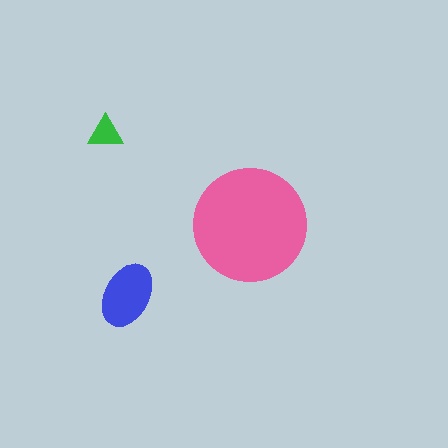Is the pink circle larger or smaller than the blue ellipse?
Larger.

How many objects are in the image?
There are 3 objects in the image.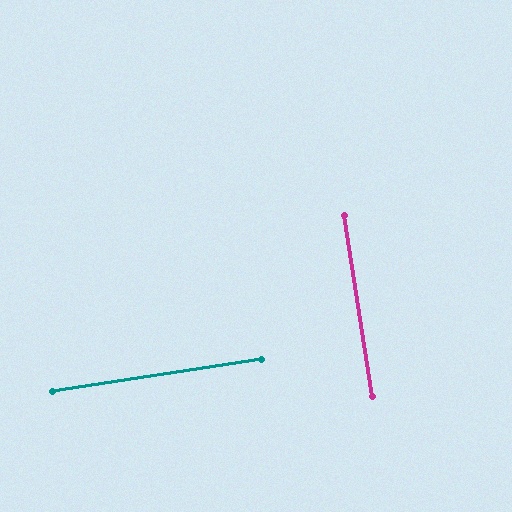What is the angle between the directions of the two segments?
Approximately 90 degrees.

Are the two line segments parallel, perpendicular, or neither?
Perpendicular — they meet at approximately 90°.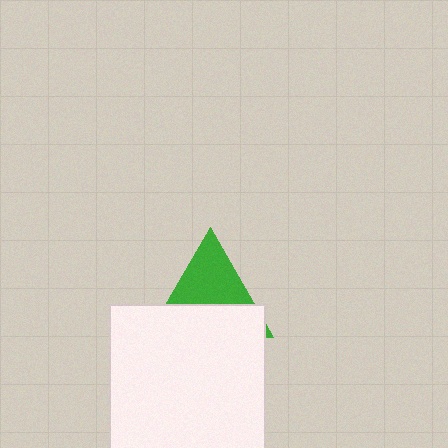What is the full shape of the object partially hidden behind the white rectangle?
The partially hidden object is a green triangle.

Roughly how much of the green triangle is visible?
About half of it is visible (roughly 49%).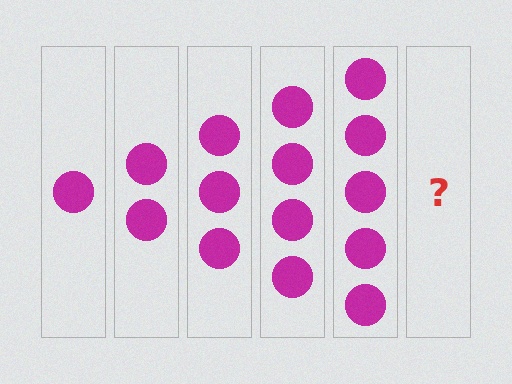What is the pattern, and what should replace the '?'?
The pattern is that each step adds one more circle. The '?' should be 6 circles.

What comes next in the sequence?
The next element should be 6 circles.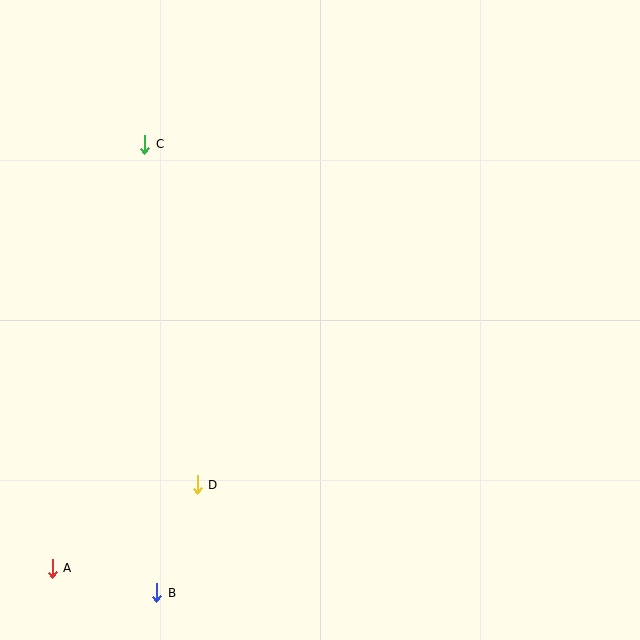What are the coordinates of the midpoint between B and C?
The midpoint between B and C is at (151, 369).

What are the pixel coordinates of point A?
Point A is at (52, 568).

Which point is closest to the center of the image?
Point D at (197, 485) is closest to the center.